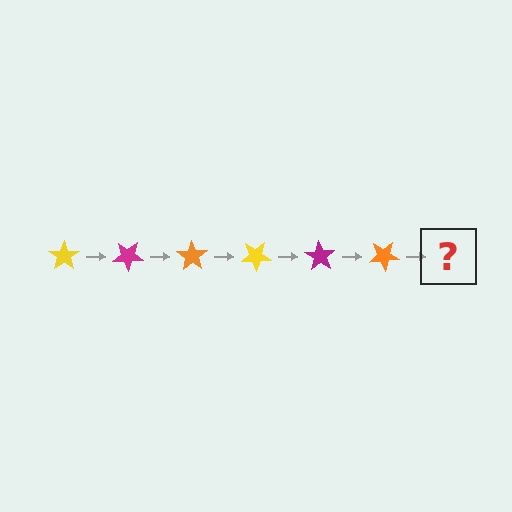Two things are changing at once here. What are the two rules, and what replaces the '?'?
The two rules are that it rotates 35 degrees each step and the color cycles through yellow, magenta, and orange. The '?' should be a yellow star, rotated 210 degrees from the start.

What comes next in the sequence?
The next element should be a yellow star, rotated 210 degrees from the start.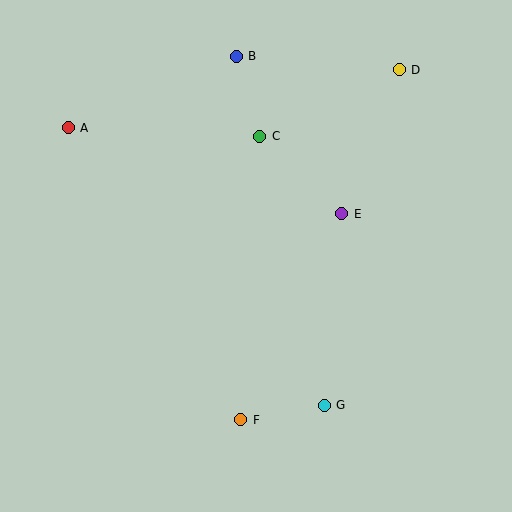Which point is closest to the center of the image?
Point E at (342, 214) is closest to the center.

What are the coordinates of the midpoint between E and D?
The midpoint between E and D is at (371, 142).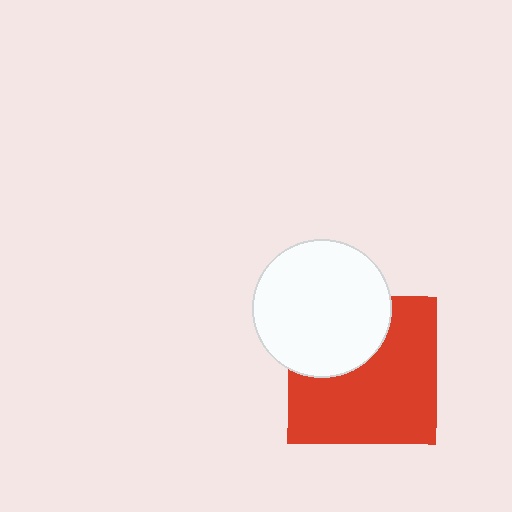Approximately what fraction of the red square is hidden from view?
Roughly 34% of the red square is hidden behind the white circle.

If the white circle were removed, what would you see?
You would see the complete red square.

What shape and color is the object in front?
The object in front is a white circle.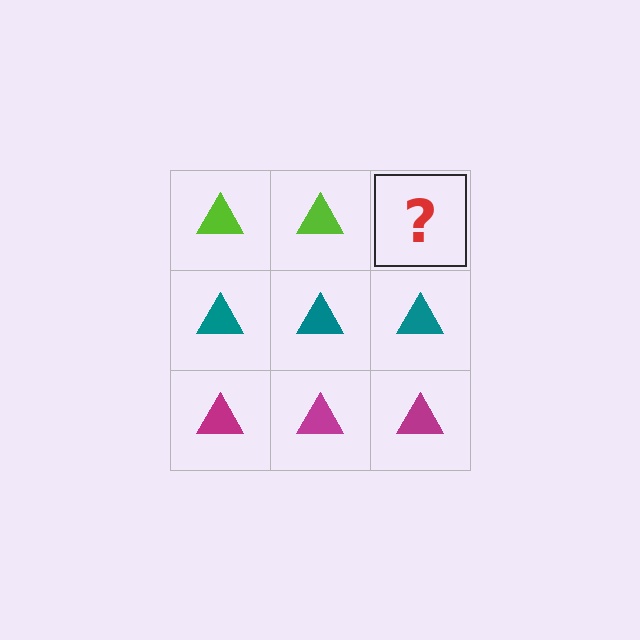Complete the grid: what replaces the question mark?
The question mark should be replaced with a lime triangle.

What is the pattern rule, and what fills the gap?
The rule is that each row has a consistent color. The gap should be filled with a lime triangle.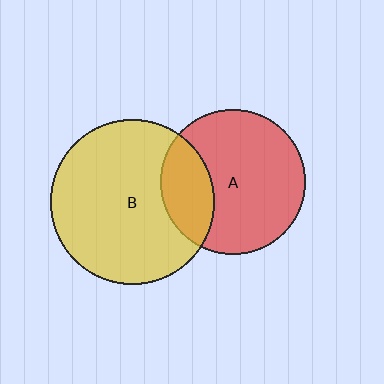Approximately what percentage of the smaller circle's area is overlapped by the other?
Approximately 25%.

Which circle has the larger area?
Circle B (yellow).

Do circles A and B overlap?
Yes.